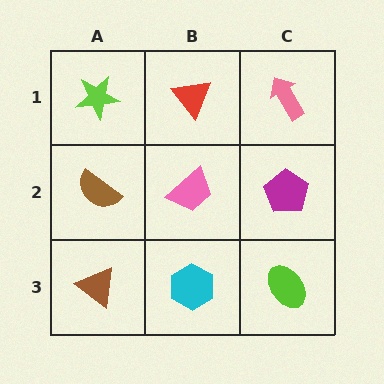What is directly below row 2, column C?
A lime ellipse.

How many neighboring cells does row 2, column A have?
3.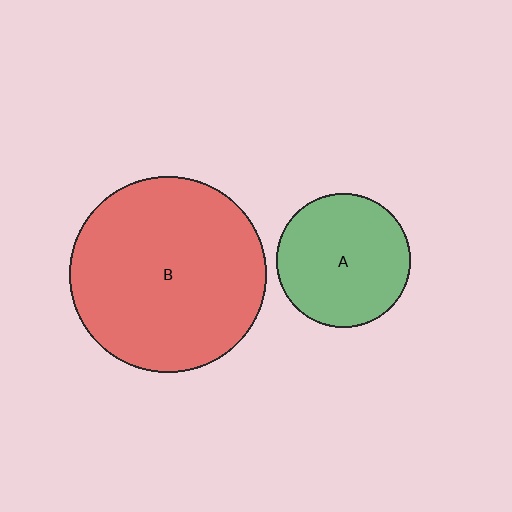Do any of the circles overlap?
No, none of the circles overlap.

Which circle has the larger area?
Circle B (red).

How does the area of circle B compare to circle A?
Approximately 2.2 times.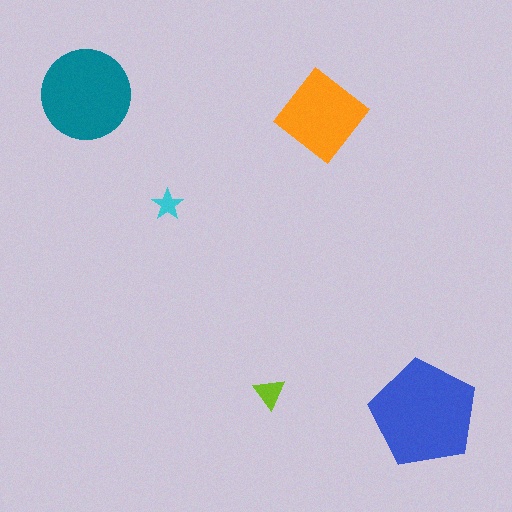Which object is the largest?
The blue pentagon.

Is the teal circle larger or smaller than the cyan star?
Larger.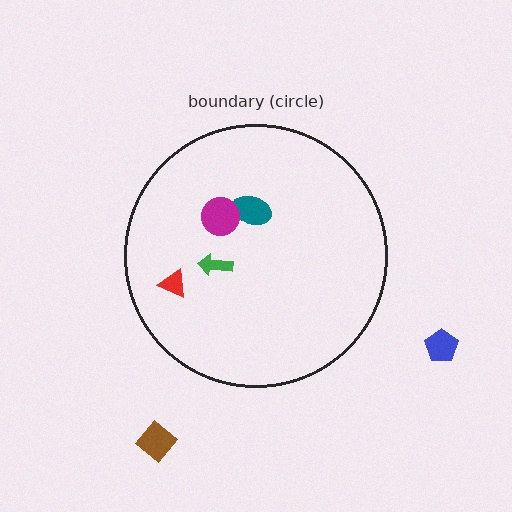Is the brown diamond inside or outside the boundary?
Outside.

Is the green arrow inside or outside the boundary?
Inside.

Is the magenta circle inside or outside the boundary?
Inside.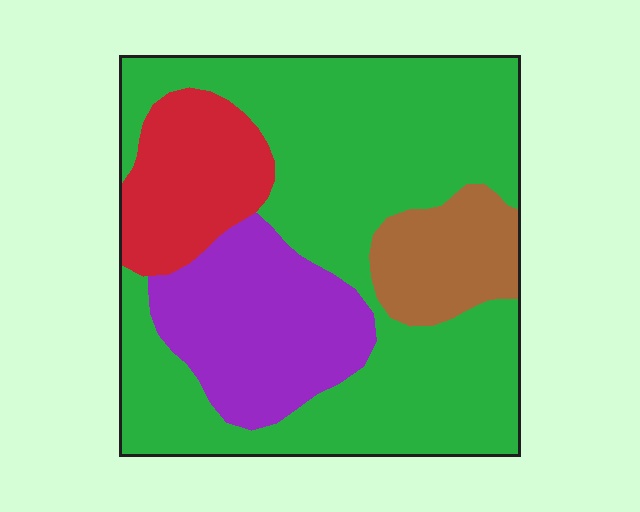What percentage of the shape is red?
Red covers about 15% of the shape.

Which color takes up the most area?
Green, at roughly 60%.